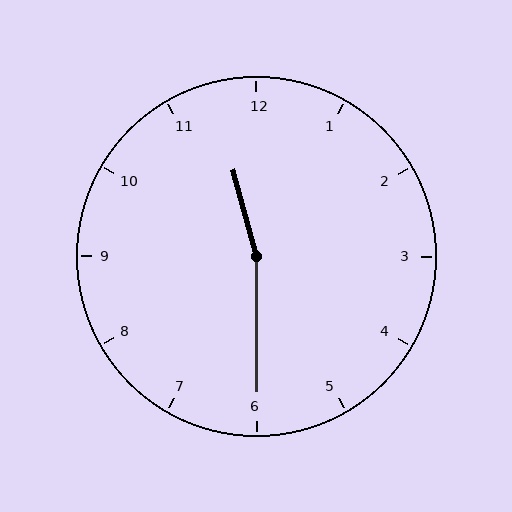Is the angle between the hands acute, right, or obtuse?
It is obtuse.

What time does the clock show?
11:30.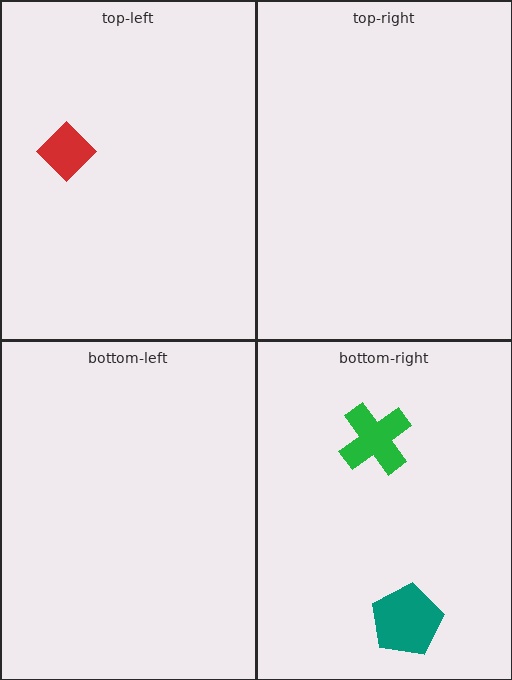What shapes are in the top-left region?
The red diamond.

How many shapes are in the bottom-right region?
2.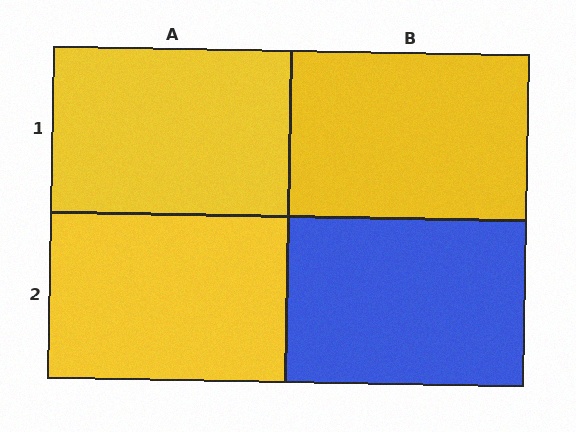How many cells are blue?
1 cell is blue.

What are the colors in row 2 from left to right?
Yellow, blue.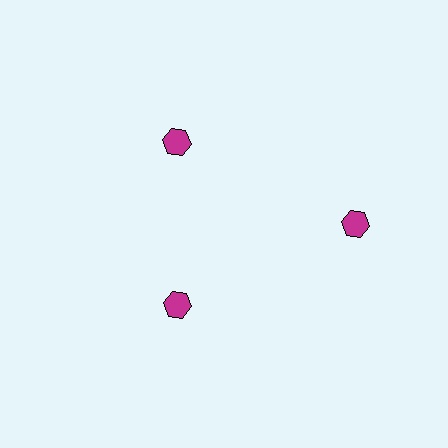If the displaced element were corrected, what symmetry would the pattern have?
It would have 3-fold rotational symmetry — the pattern would map onto itself every 120 degrees.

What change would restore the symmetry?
The symmetry would be restored by moving it inward, back onto the ring so that all 3 hexagons sit at equal angles and equal distance from the center.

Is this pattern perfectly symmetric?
No. The 3 magenta hexagons are arranged in a ring, but one element near the 3 o'clock position is pushed outward from the center, breaking the 3-fold rotational symmetry.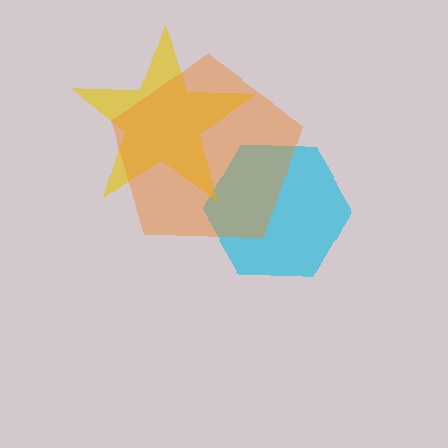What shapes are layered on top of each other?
The layered shapes are: a cyan hexagon, a yellow star, an orange pentagon.